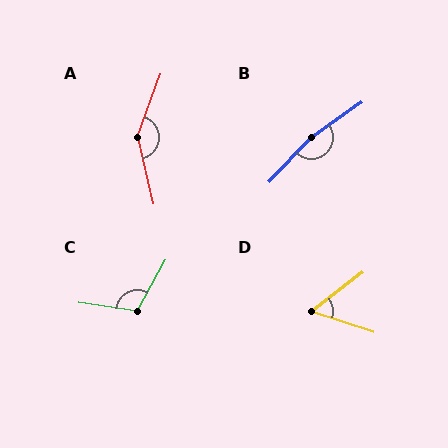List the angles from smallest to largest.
D (55°), C (111°), A (146°), B (169°).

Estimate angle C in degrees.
Approximately 111 degrees.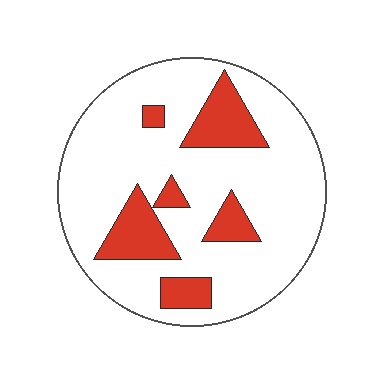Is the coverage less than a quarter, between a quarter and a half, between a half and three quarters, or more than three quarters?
Less than a quarter.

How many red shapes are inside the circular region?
6.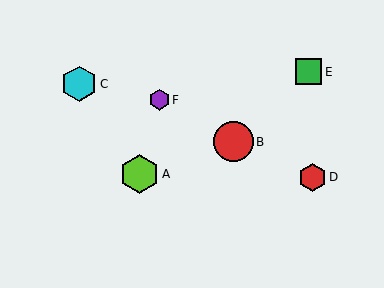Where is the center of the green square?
The center of the green square is at (309, 72).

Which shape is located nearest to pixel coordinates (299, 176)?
The red hexagon (labeled D) at (313, 177) is nearest to that location.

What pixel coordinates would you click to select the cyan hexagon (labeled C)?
Click at (79, 84) to select the cyan hexagon C.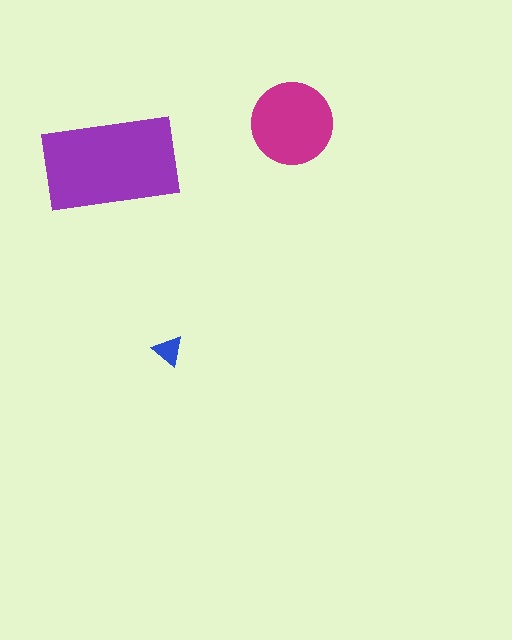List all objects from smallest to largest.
The blue triangle, the magenta circle, the purple rectangle.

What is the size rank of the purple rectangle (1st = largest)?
1st.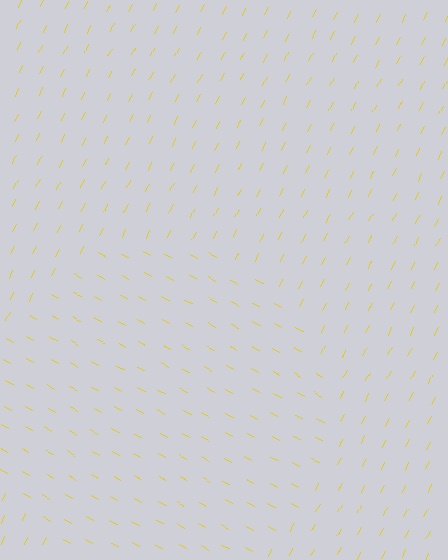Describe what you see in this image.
The image is filled with small yellow line segments. A circle region in the image has lines oriented differently from the surrounding lines, creating a visible texture boundary.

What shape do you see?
I see a circle.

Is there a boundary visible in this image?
Yes, there is a texture boundary formed by a change in line orientation.